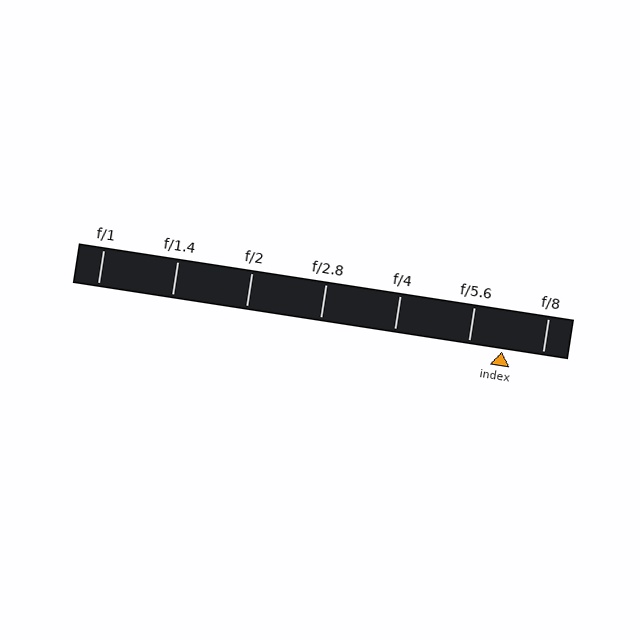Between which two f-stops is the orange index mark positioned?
The index mark is between f/5.6 and f/8.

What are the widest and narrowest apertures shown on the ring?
The widest aperture shown is f/1 and the narrowest is f/8.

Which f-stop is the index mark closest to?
The index mark is closest to f/5.6.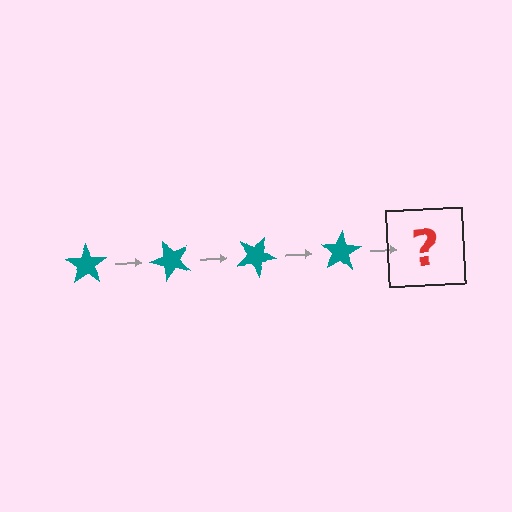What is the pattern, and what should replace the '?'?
The pattern is that the star rotates 50 degrees each step. The '?' should be a teal star rotated 200 degrees.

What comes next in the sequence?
The next element should be a teal star rotated 200 degrees.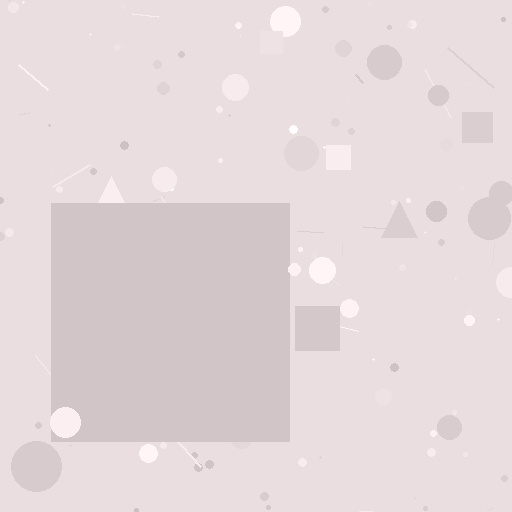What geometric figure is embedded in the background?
A square is embedded in the background.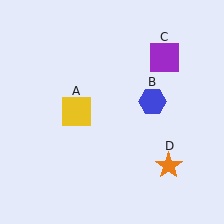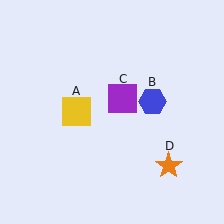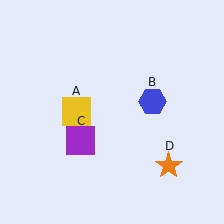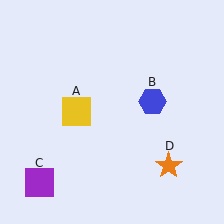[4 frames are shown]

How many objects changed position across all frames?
1 object changed position: purple square (object C).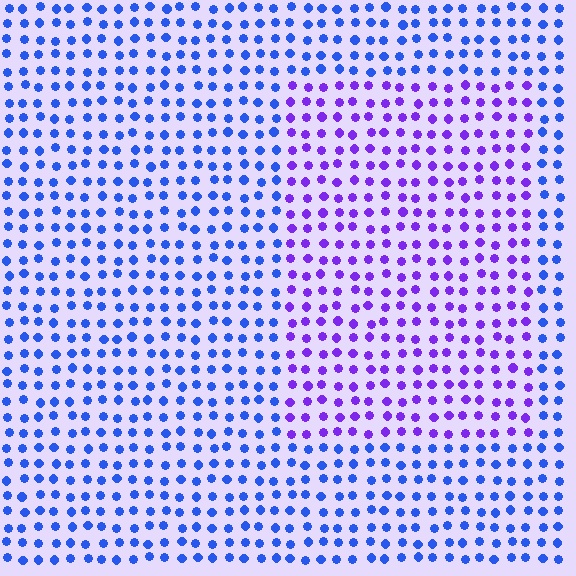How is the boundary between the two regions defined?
The boundary is defined purely by a slight shift in hue (about 42 degrees). Spacing, size, and orientation are identical on both sides.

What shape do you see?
I see a rectangle.